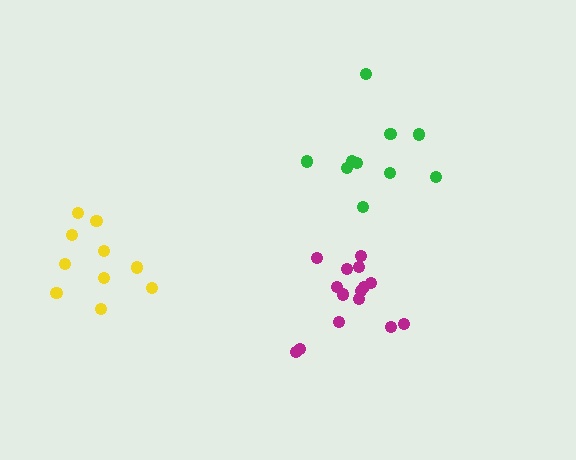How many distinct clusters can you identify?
There are 3 distinct clusters.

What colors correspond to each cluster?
The clusters are colored: magenta, yellow, green.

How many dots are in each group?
Group 1: 15 dots, Group 2: 10 dots, Group 3: 10 dots (35 total).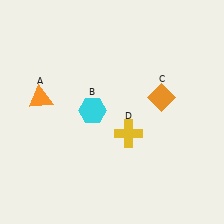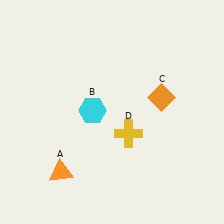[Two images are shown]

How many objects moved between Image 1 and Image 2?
1 object moved between the two images.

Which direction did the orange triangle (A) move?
The orange triangle (A) moved down.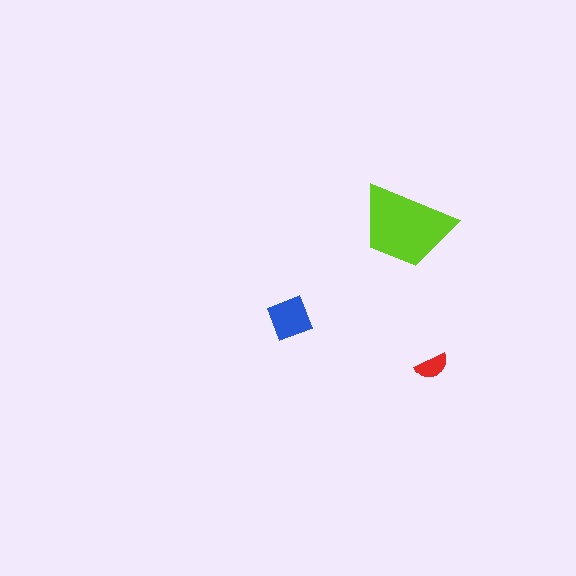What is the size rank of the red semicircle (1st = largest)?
3rd.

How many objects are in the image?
There are 3 objects in the image.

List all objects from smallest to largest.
The red semicircle, the blue diamond, the lime trapezoid.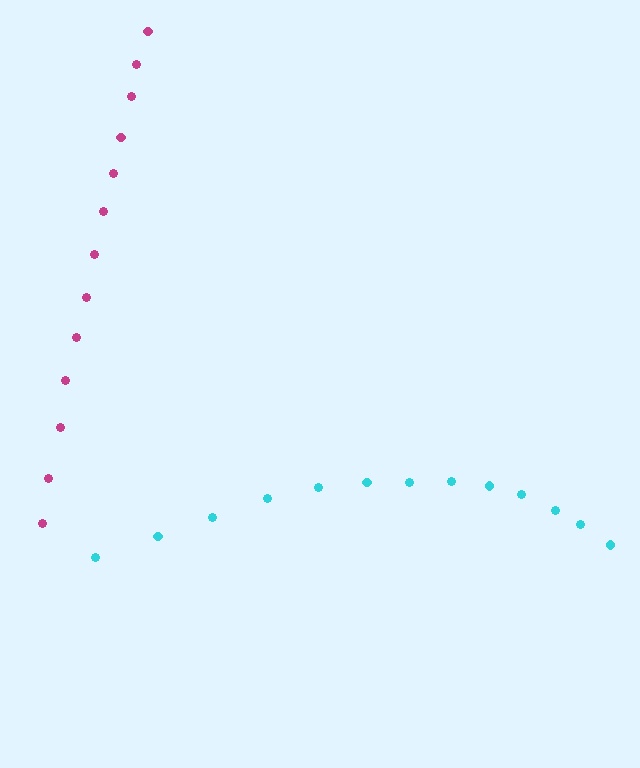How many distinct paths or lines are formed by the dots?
There are 2 distinct paths.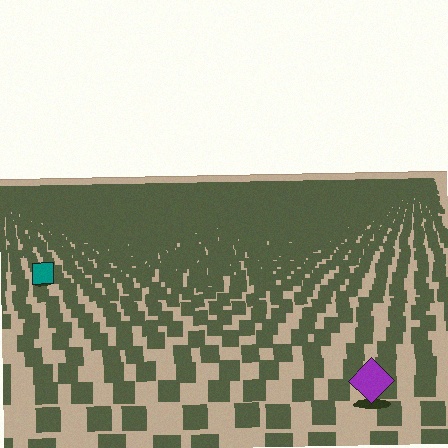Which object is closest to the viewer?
The purple diamond is closest. The texture marks near it are larger and more spread out.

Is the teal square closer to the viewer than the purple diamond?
No. The purple diamond is closer — you can tell from the texture gradient: the ground texture is coarser near it.